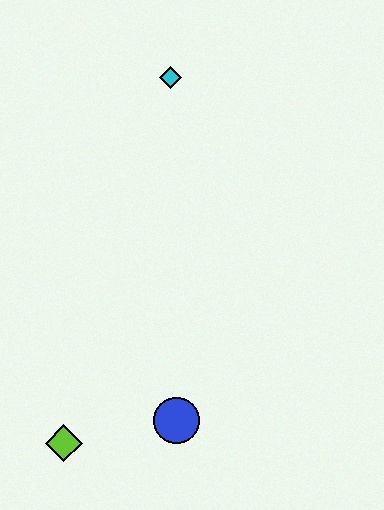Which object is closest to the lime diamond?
The blue circle is closest to the lime diamond.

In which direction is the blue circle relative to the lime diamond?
The blue circle is to the right of the lime diamond.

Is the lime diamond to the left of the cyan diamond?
Yes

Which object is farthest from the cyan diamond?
The lime diamond is farthest from the cyan diamond.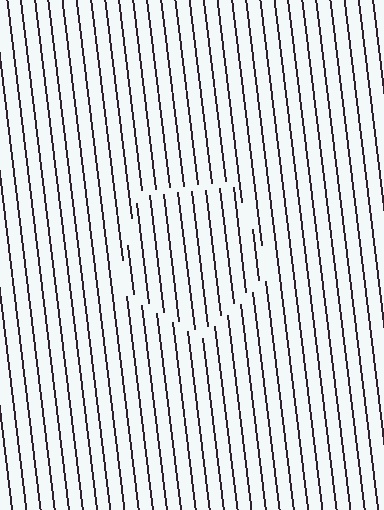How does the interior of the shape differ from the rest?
The interior of the shape contains the same grating, shifted by half a period — the contour is defined by the phase discontinuity where line-ends from the inner and outer gratings abut.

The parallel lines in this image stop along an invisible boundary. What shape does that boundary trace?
An illusory pentagon. The interior of the shape contains the same grating, shifted by half a period — the contour is defined by the phase discontinuity where line-ends from the inner and outer gratings abut.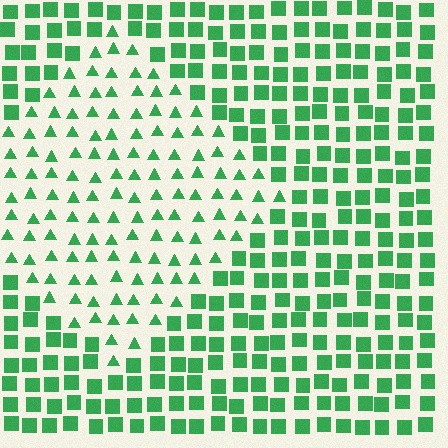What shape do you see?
I see a diamond.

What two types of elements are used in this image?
The image uses triangles inside the diamond region and squares outside it.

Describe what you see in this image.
The image is filled with small green elements arranged in a uniform grid. A diamond-shaped region contains triangles, while the surrounding area contains squares. The boundary is defined purely by the change in element shape.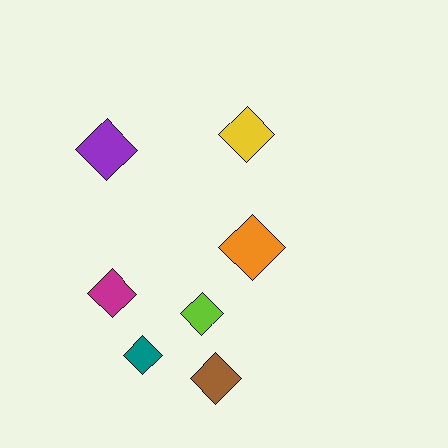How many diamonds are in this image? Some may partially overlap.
There are 7 diamonds.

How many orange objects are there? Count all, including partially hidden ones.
There is 1 orange object.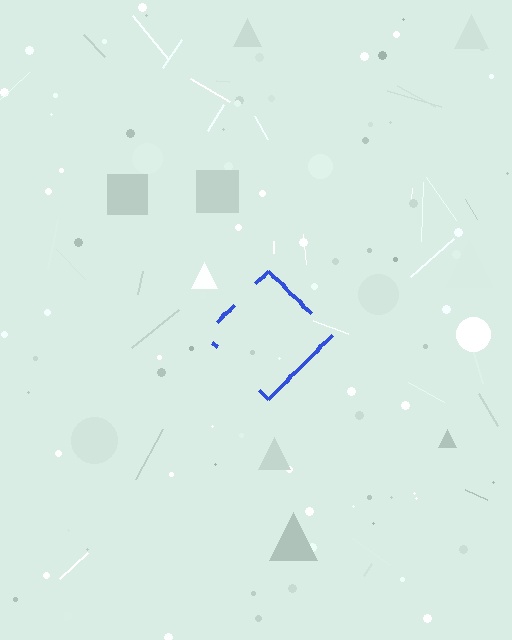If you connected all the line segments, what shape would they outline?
They would outline a diamond.